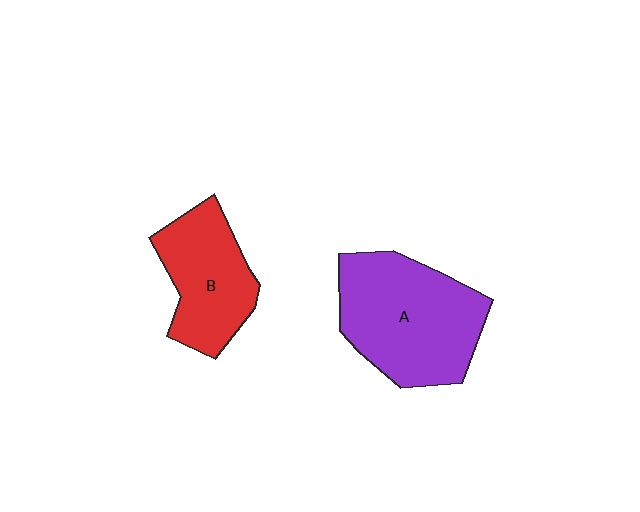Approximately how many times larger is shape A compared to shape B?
Approximately 1.5 times.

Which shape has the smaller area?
Shape B (red).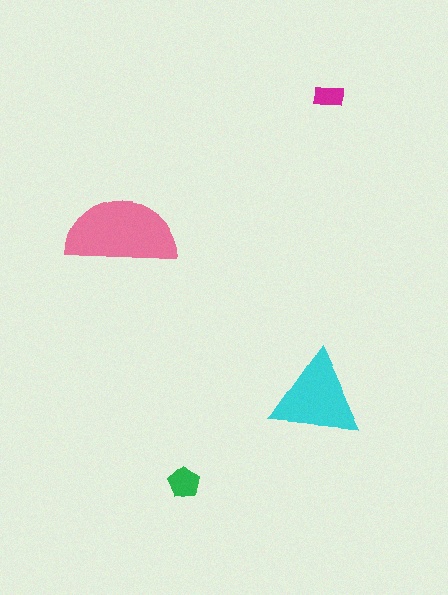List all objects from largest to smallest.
The pink semicircle, the cyan triangle, the green pentagon, the magenta rectangle.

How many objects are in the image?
There are 4 objects in the image.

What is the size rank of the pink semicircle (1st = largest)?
1st.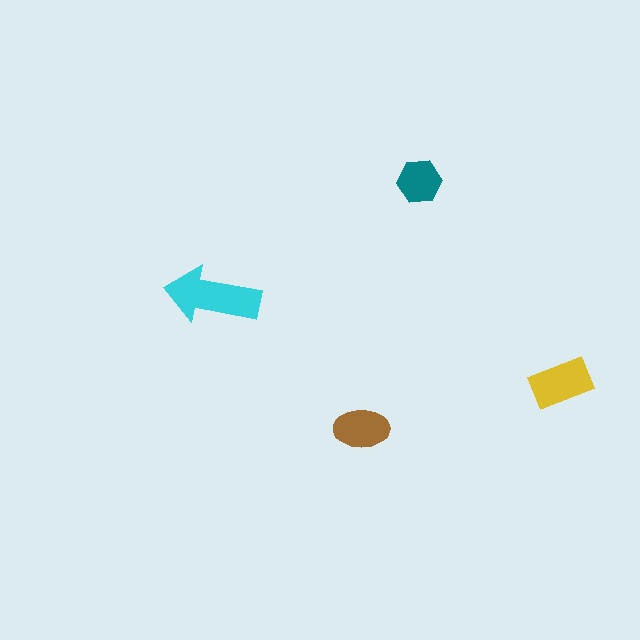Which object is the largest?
The cyan arrow.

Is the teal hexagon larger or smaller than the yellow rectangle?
Smaller.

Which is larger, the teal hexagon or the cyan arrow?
The cyan arrow.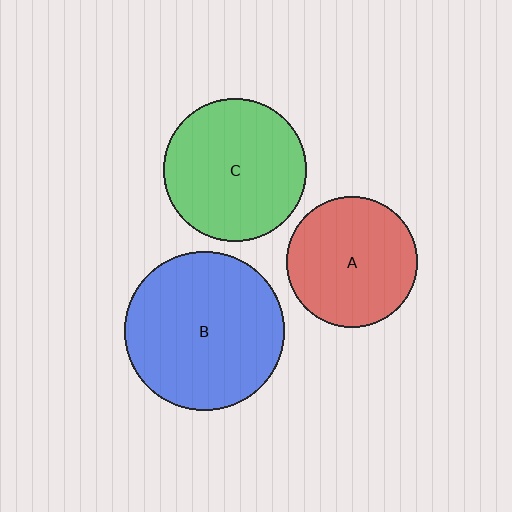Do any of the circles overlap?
No, none of the circles overlap.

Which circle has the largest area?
Circle B (blue).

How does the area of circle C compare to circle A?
Approximately 1.2 times.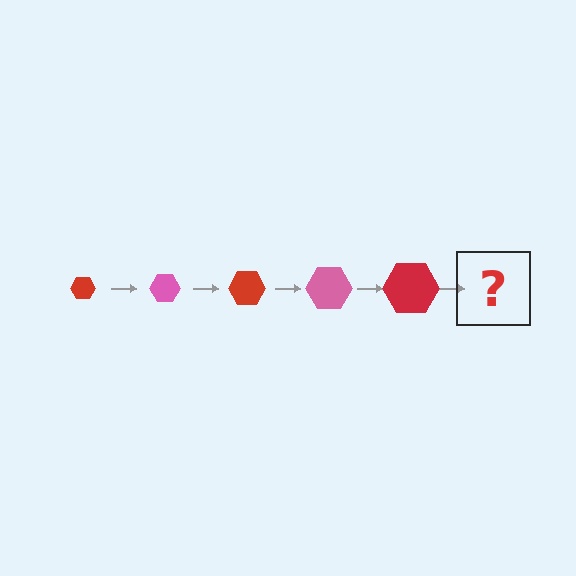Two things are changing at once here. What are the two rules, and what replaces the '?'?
The two rules are that the hexagon grows larger each step and the color cycles through red and pink. The '?' should be a pink hexagon, larger than the previous one.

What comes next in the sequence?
The next element should be a pink hexagon, larger than the previous one.